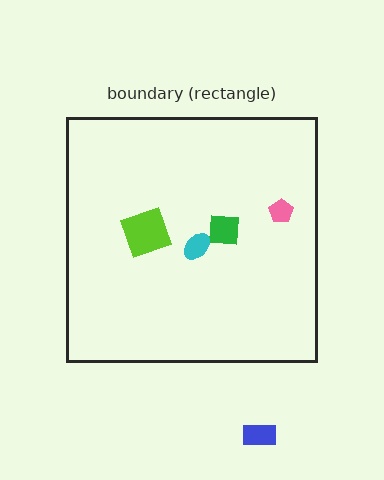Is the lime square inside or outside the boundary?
Inside.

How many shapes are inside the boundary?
4 inside, 1 outside.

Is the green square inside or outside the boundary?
Inside.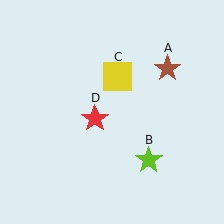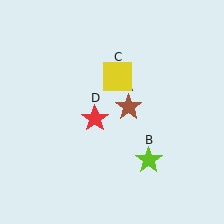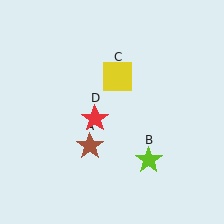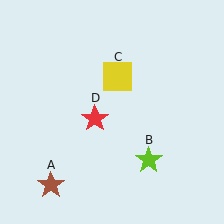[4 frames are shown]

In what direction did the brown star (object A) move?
The brown star (object A) moved down and to the left.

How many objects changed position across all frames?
1 object changed position: brown star (object A).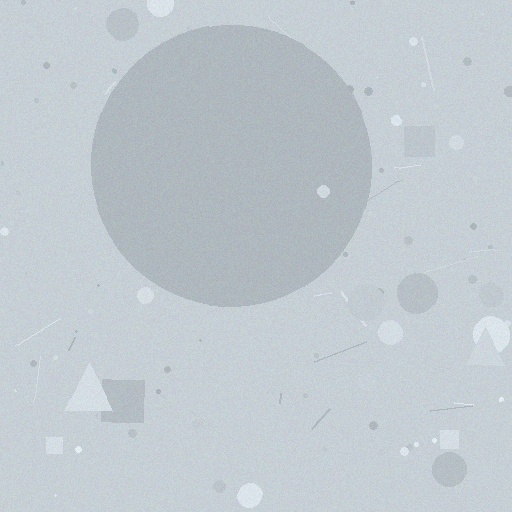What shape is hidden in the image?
A circle is hidden in the image.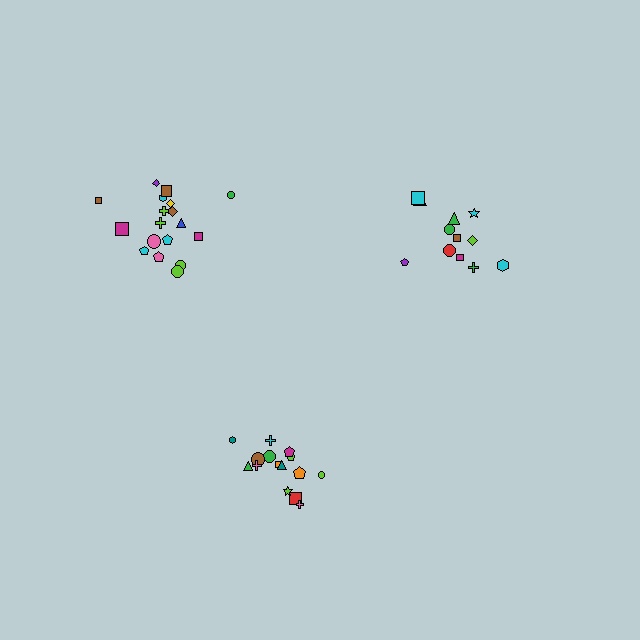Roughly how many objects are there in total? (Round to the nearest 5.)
Roughly 45 objects in total.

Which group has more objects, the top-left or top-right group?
The top-left group.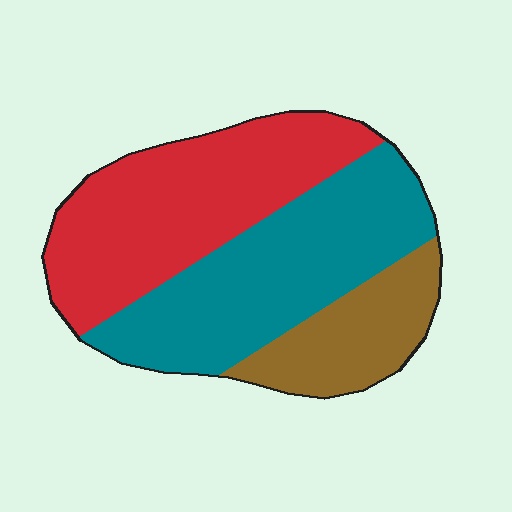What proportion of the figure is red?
Red covers 41% of the figure.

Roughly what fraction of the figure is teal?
Teal covers about 40% of the figure.